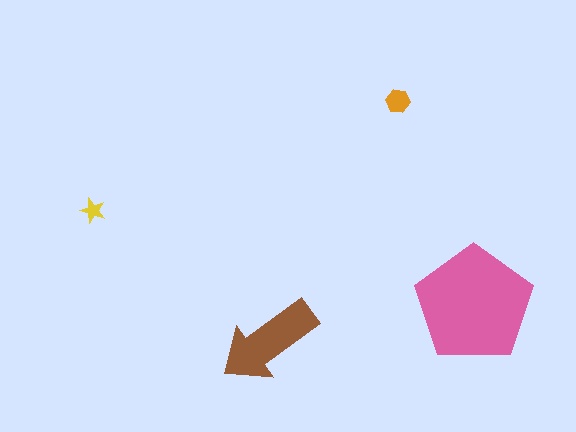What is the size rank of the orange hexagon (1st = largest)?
3rd.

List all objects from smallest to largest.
The yellow star, the orange hexagon, the brown arrow, the pink pentagon.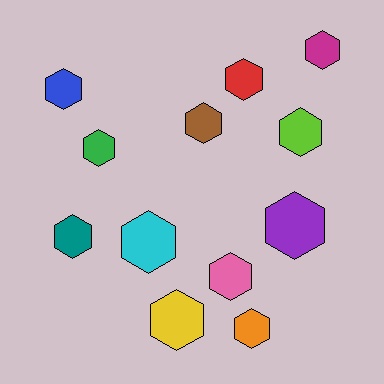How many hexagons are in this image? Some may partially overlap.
There are 12 hexagons.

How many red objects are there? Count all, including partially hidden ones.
There is 1 red object.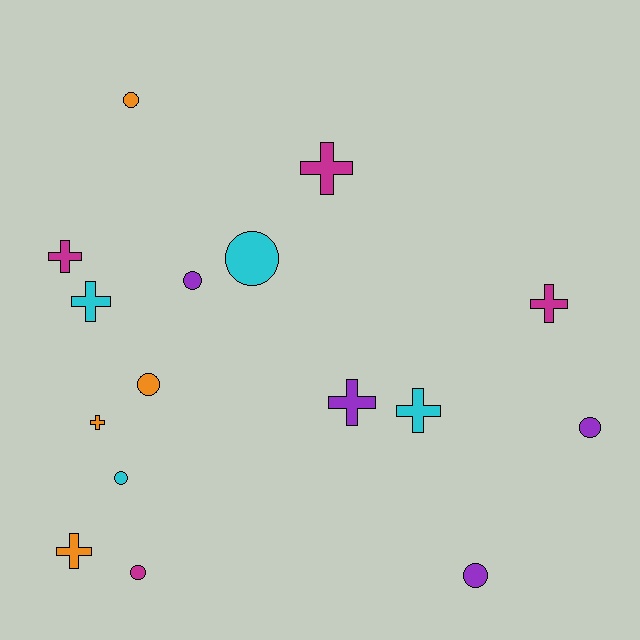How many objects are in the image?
There are 16 objects.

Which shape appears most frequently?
Circle, with 8 objects.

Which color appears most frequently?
Cyan, with 4 objects.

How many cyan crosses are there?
There are 2 cyan crosses.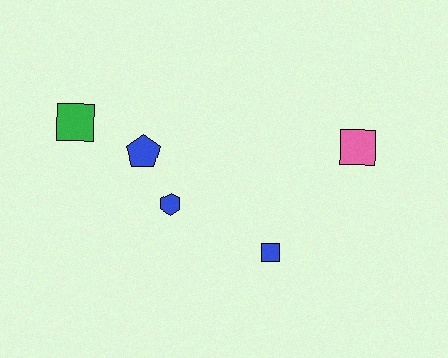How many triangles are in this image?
There are no triangles.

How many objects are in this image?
There are 5 objects.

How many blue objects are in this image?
There are 3 blue objects.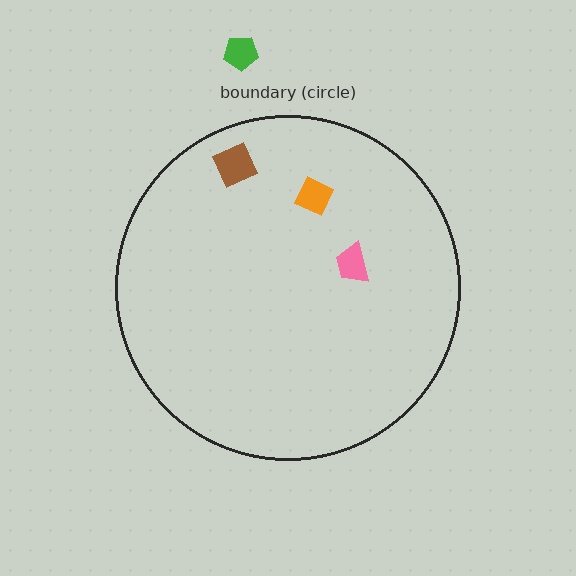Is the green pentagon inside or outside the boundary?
Outside.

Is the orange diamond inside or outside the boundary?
Inside.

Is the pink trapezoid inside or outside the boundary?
Inside.